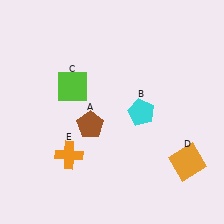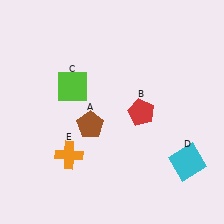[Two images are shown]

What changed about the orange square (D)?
In Image 1, D is orange. In Image 2, it changed to cyan.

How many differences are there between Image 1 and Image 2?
There are 2 differences between the two images.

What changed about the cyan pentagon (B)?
In Image 1, B is cyan. In Image 2, it changed to red.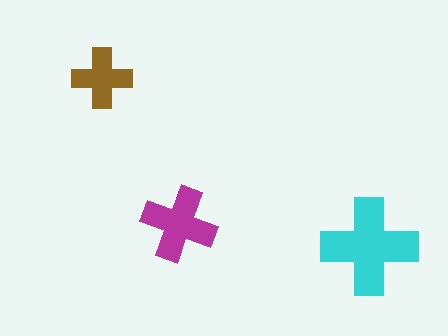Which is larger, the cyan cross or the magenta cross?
The cyan one.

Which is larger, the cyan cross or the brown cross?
The cyan one.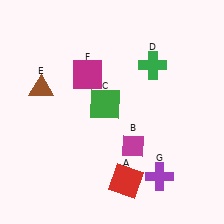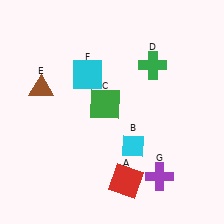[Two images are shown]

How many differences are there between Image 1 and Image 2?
There are 2 differences between the two images.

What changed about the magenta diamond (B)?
In Image 1, B is magenta. In Image 2, it changed to cyan.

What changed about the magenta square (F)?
In Image 1, F is magenta. In Image 2, it changed to cyan.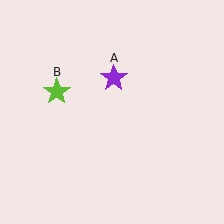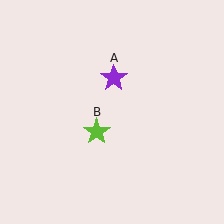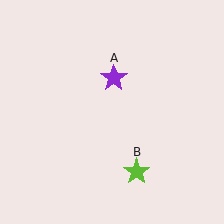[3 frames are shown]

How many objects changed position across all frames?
1 object changed position: lime star (object B).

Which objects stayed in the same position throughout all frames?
Purple star (object A) remained stationary.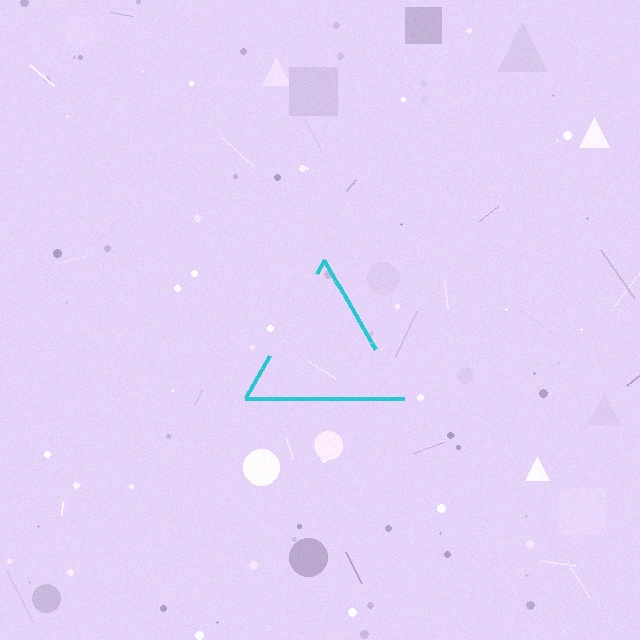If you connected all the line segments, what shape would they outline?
They would outline a triangle.